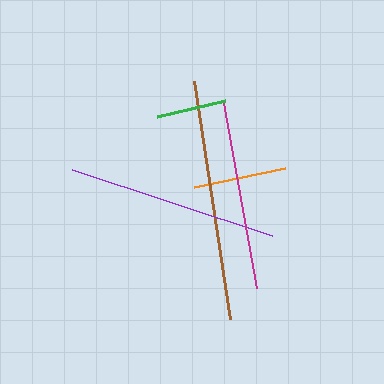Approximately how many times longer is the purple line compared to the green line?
The purple line is approximately 3.0 times the length of the green line.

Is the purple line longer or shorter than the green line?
The purple line is longer than the green line.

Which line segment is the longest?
The brown line is the longest at approximately 240 pixels.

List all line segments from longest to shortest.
From longest to shortest: brown, purple, magenta, orange, green.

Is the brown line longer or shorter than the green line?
The brown line is longer than the green line.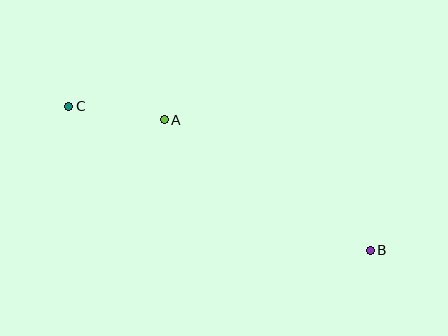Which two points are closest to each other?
Points A and C are closest to each other.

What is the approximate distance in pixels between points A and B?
The distance between A and B is approximately 244 pixels.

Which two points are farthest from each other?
Points B and C are farthest from each other.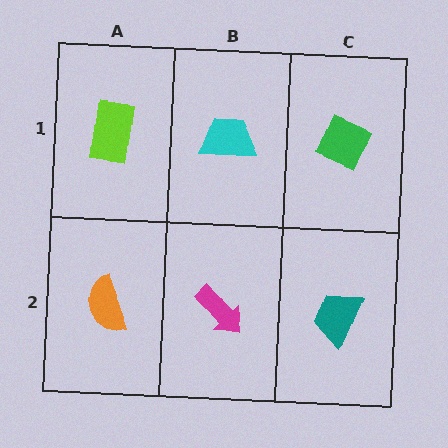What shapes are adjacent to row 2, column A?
A lime rectangle (row 1, column A), a magenta arrow (row 2, column B).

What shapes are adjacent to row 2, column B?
A cyan trapezoid (row 1, column B), an orange semicircle (row 2, column A), a teal trapezoid (row 2, column C).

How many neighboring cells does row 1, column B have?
3.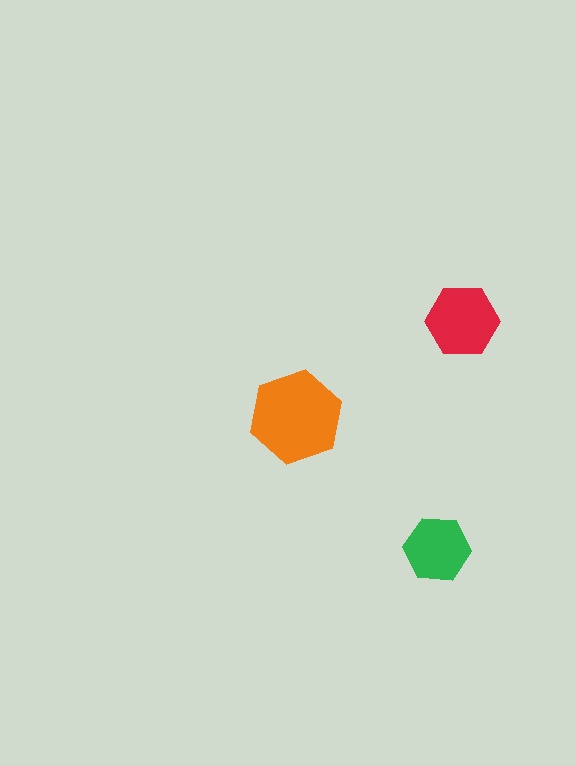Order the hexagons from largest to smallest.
the orange one, the red one, the green one.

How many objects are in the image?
There are 3 objects in the image.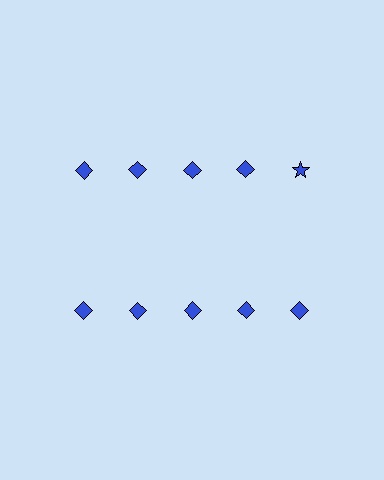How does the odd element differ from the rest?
It has a different shape: star instead of diamond.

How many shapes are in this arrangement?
There are 10 shapes arranged in a grid pattern.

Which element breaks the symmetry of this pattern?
The blue star in the top row, rightmost column breaks the symmetry. All other shapes are blue diamonds.